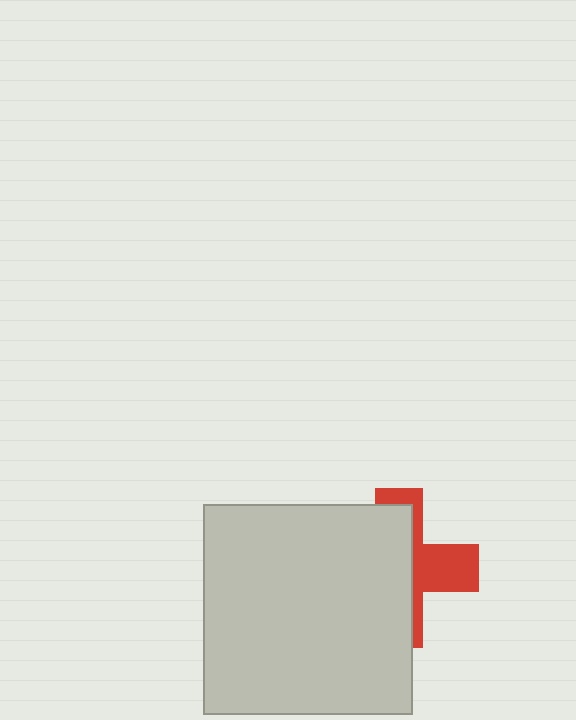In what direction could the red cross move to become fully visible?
The red cross could move right. That would shift it out from behind the light gray square entirely.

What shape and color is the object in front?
The object in front is a light gray square.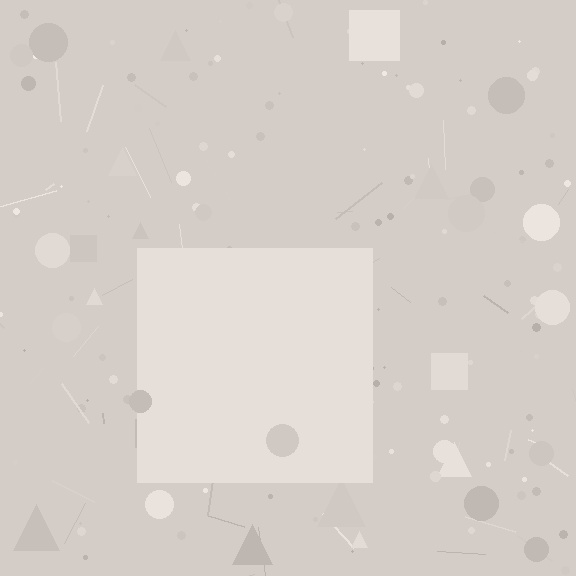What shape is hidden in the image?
A square is hidden in the image.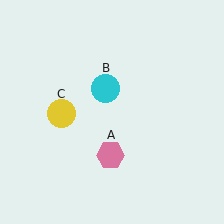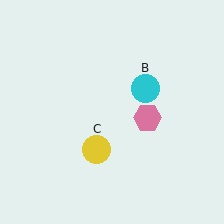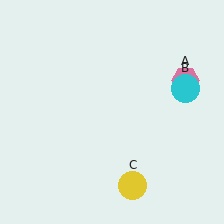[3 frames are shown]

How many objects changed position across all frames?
3 objects changed position: pink hexagon (object A), cyan circle (object B), yellow circle (object C).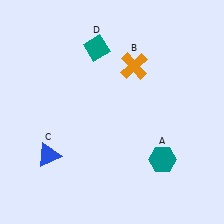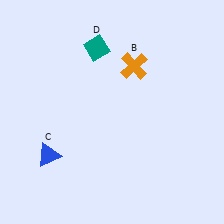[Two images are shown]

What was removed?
The teal hexagon (A) was removed in Image 2.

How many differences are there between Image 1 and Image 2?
There is 1 difference between the two images.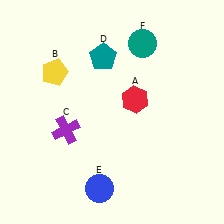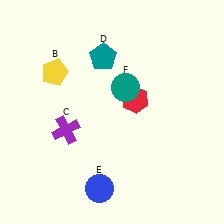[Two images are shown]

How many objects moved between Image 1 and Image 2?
1 object moved between the two images.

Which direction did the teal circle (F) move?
The teal circle (F) moved down.